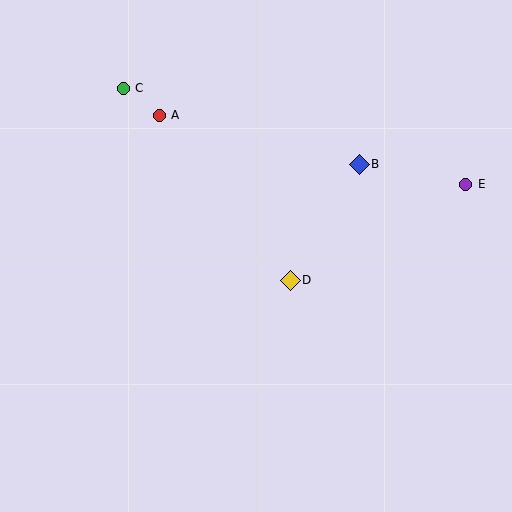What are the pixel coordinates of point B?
Point B is at (359, 164).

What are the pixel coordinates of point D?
Point D is at (290, 280).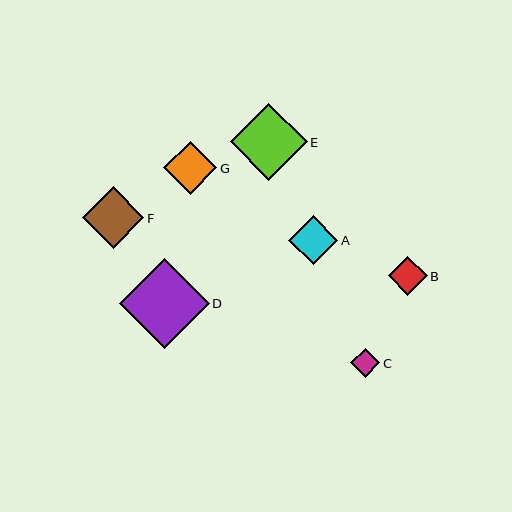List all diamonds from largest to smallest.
From largest to smallest: D, E, F, G, A, B, C.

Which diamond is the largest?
Diamond D is the largest with a size of approximately 89 pixels.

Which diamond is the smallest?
Diamond C is the smallest with a size of approximately 29 pixels.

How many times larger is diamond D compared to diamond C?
Diamond D is approximately 3.1 times the size of diamond C.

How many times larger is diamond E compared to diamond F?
Diamond E is approximately 1.2 times the size of diamond F.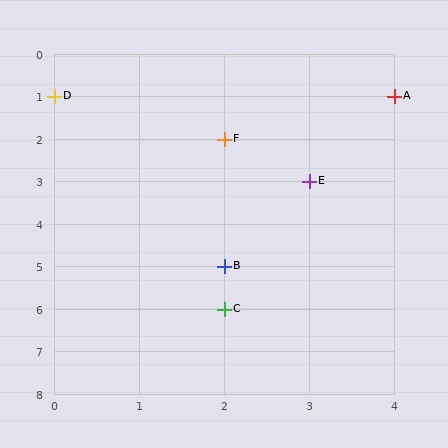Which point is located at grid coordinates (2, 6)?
Point C is at (2, 6).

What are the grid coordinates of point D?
Point D is at grid coordinates (0, 1).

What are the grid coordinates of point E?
Point E is at grid coordinates (3, 3).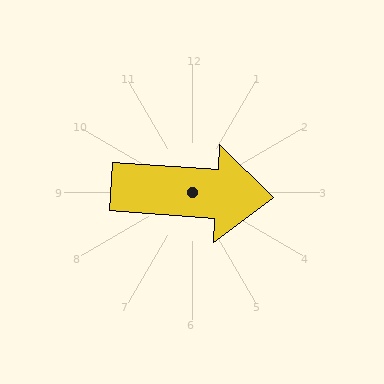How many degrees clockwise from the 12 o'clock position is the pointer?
Approximately 94 degrees.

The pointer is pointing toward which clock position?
Roughly 3 o'clock.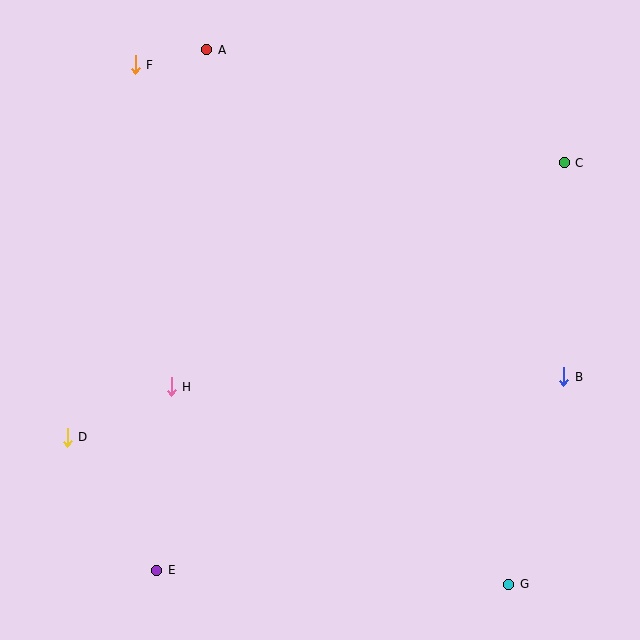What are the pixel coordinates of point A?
Point A is at (207, 50).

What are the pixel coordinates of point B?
Point B is at (564, 377).